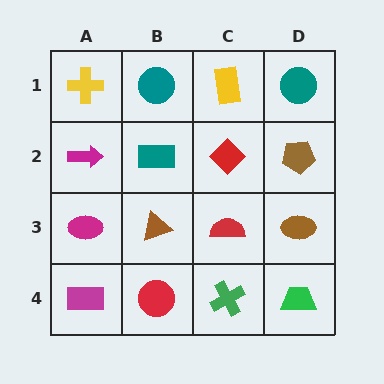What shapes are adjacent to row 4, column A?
A magenta ellipse (row 3, column A), a red circle (row 4, column B).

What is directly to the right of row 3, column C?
A brown ellipse.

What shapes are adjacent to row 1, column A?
A magenta arrow (row 2, column A), a teal circle (row 1, column B).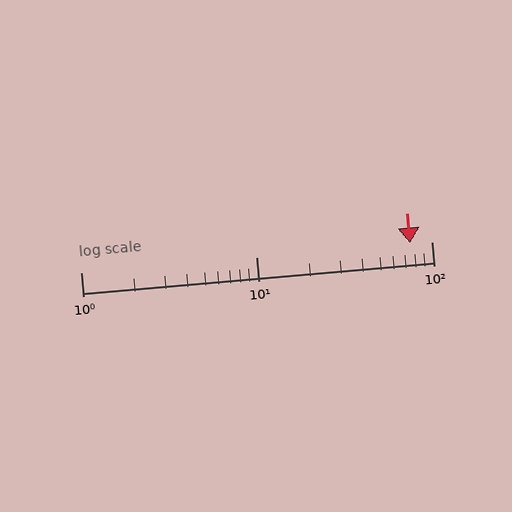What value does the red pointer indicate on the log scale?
The pointer indicates approximately 75.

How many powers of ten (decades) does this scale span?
The scale spans 2 decades, from 1 to 100.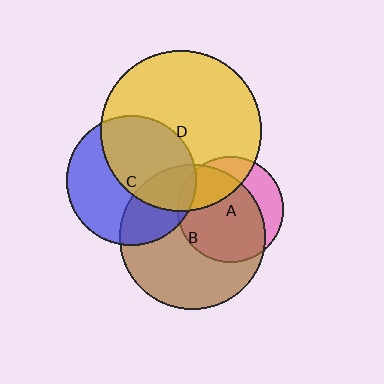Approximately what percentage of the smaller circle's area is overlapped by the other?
Approximately 20%.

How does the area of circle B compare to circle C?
Approximately 1.3 times.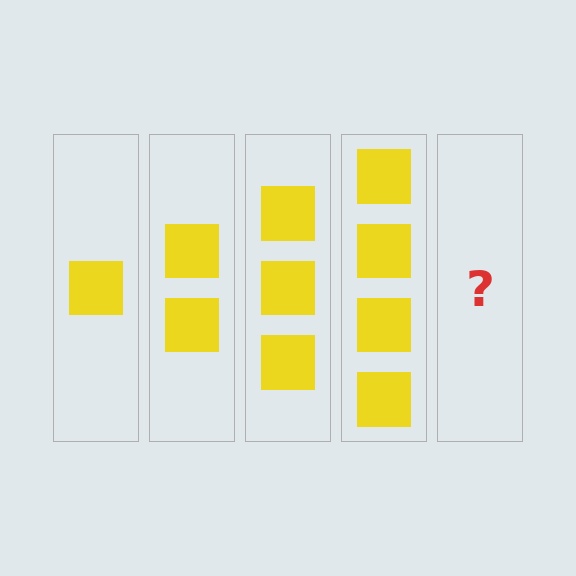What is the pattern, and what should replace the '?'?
The pattern is that each step adds one more square. The '?' should be 5 squares.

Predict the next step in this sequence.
The next step is 5 squares.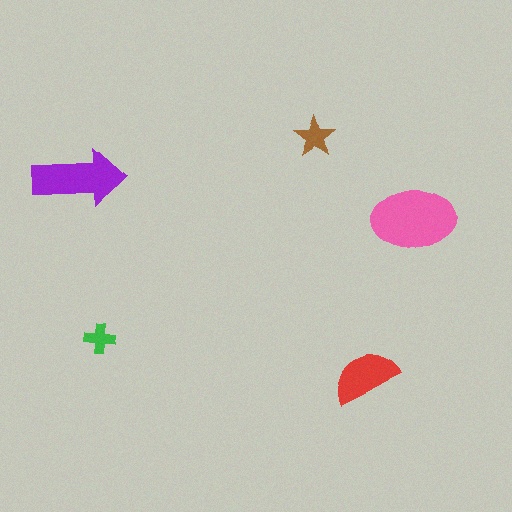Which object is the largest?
The pink ellipse.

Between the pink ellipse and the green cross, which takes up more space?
The pink ellipse.